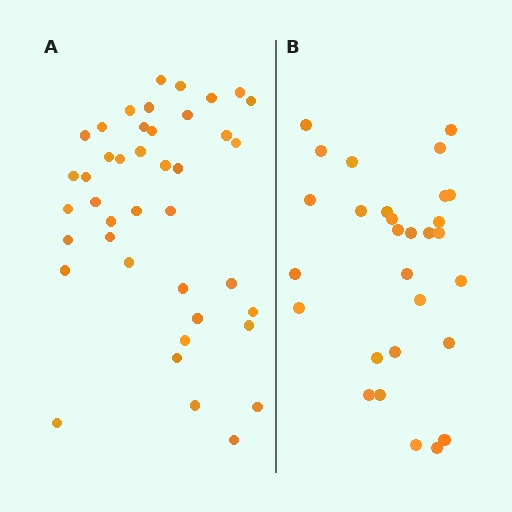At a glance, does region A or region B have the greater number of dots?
Region A (the left region) has more dots.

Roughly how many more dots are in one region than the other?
Region A has roughly 12 or so more dots than region B.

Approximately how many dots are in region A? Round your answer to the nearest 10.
About 40 dots. (The exact count is 41, which rounds to 40.)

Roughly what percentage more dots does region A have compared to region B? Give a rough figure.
About 40% more.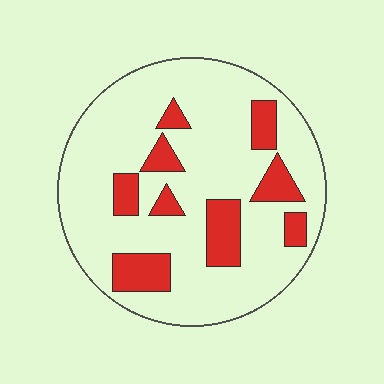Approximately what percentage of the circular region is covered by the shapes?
Approximately 20%.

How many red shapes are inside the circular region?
9.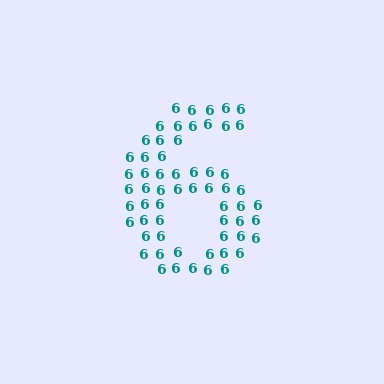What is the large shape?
The large shape is the digit 6.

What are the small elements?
The small elements are digit 6's.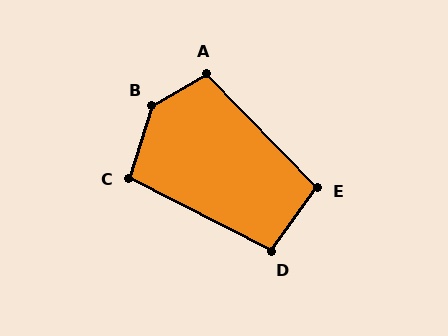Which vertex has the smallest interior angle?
D, at approximately 99 degrees.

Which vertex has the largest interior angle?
B, at approximately 137 degrees.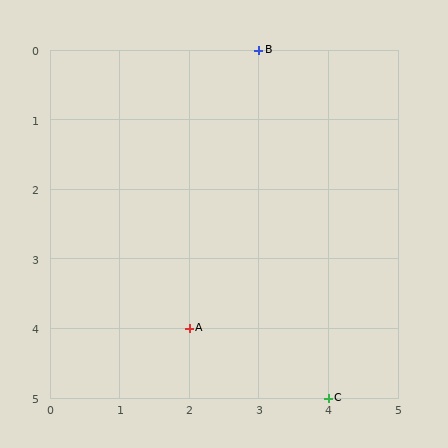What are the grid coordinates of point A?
Point A is at grid coordinates (2, 4).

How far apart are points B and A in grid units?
Points B and A are 1 column and 4 rows apart (about 4.1 grid units diagonally).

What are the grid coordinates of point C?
Point C is at grid coordinates (4, 5).